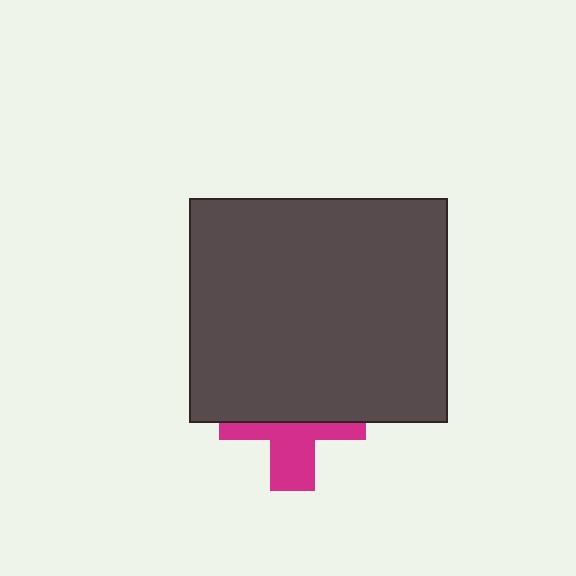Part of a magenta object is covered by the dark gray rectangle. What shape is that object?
It is a cross.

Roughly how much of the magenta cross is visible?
A small part of it is visible (roughly 43%).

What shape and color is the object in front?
The object in front is a dark gray rectangle.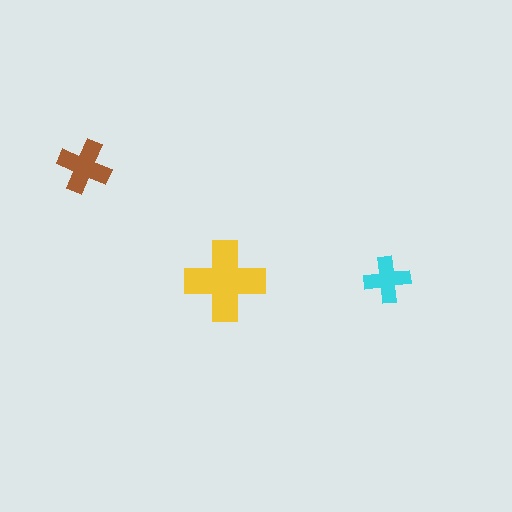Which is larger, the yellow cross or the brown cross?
The yellow one.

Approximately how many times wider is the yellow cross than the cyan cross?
About 1.5 times wider.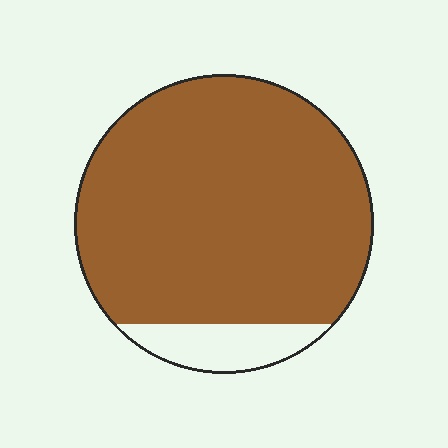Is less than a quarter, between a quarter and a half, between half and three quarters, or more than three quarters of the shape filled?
More than three quarters.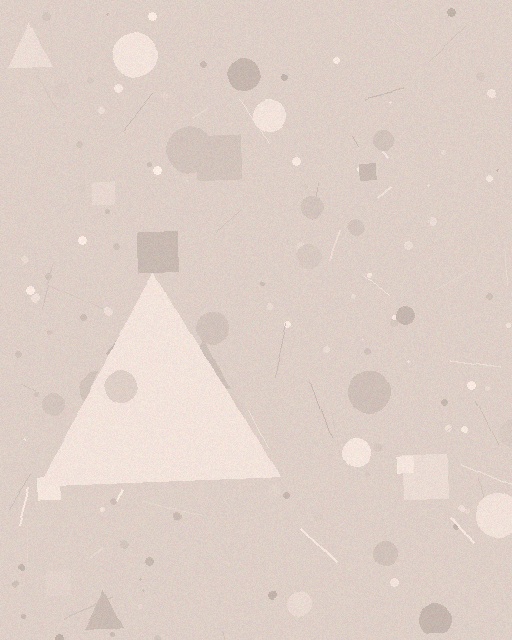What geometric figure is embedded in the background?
A triangle is embedded in the background.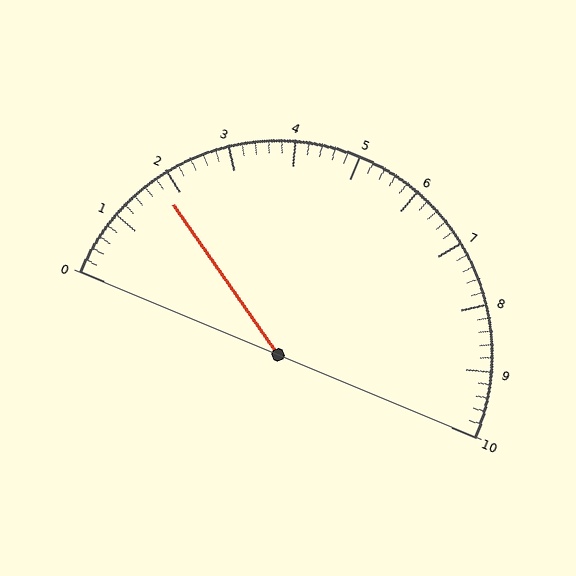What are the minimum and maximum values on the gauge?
The gauge ranges from 0 to 10.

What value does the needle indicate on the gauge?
The needle indicates approximately 1.8.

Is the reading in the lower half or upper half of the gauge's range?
The reading is in the lower half of the range (0 to 10).